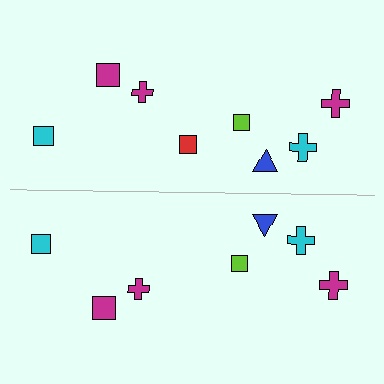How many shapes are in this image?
There are 15 shapes in this image.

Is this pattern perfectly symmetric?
No, the pattern is not perfectly symmetric. A red square is missing from the bottom side.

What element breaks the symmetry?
A red square is missing from the bottom side.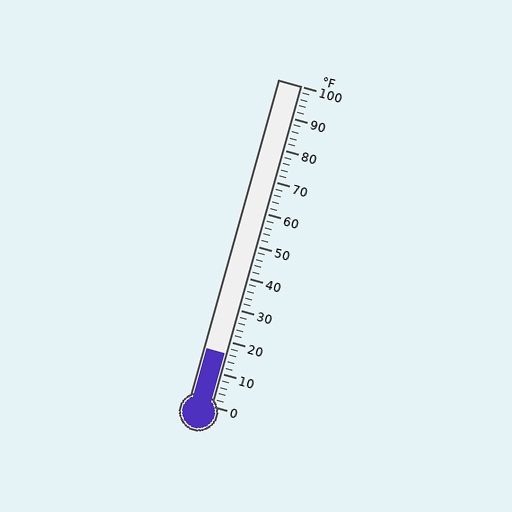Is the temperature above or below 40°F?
The temperature is below 40°F.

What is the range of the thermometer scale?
The thermometer scale ranges from 0°F to 100°F.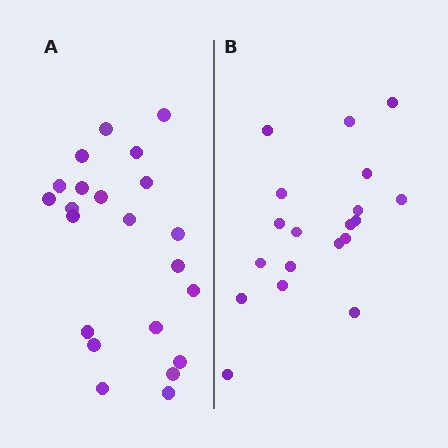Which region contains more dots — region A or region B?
Region A (the left region) has more dots.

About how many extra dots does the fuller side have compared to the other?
Region A has just a few more — roughly 2 or 3 more dots than region B.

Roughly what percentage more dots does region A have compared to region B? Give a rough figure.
About 15% more.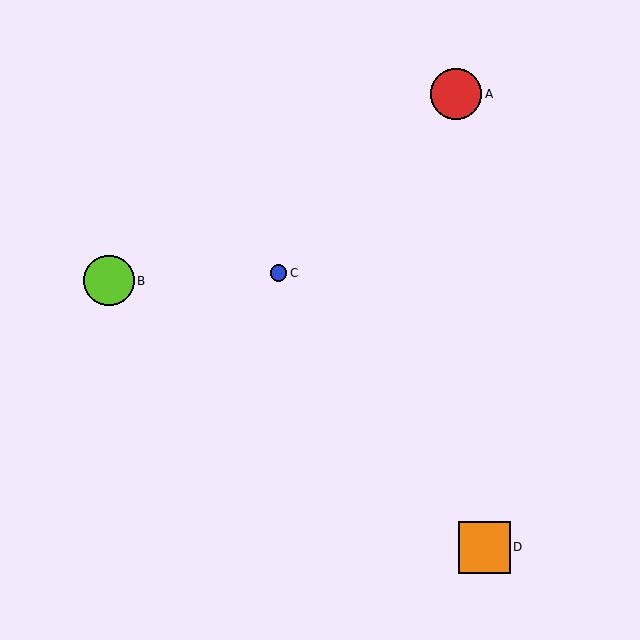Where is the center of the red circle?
The center of the red circle is at (456, 94).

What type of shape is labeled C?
Shape C is a blue circle.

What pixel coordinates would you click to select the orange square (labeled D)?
Click at (484, 547) to select the orange square D.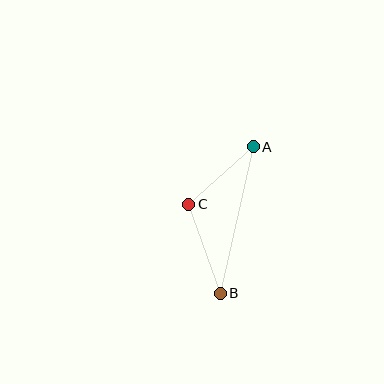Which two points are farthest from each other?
Points A and B are farthest from each other.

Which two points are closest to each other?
Points A and C are closest to each other.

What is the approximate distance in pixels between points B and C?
The distance between B and C is approximately 94 pixels.